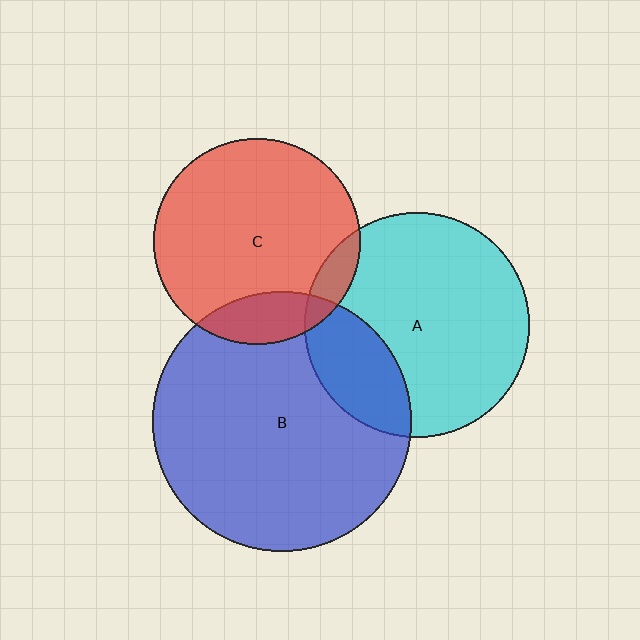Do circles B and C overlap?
Yes.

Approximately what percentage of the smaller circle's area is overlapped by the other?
Approximately 15%.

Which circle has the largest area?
Circle B (blue).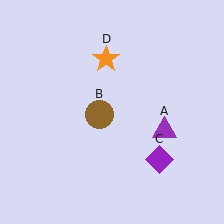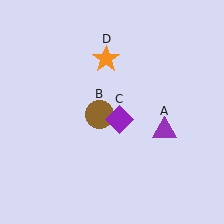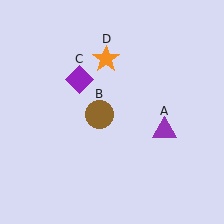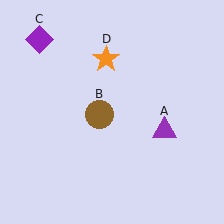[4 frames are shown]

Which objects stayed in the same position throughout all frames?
Purple triangle (object A) and brown circle (object B) and orange star (object D) remained stationary.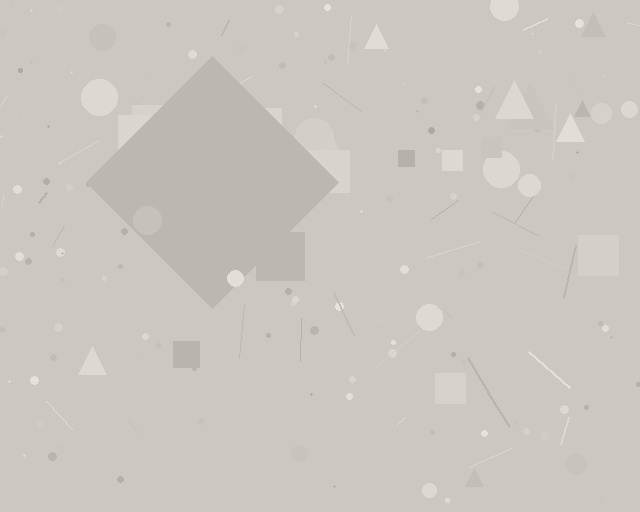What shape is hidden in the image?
A diamond is hidden in the image.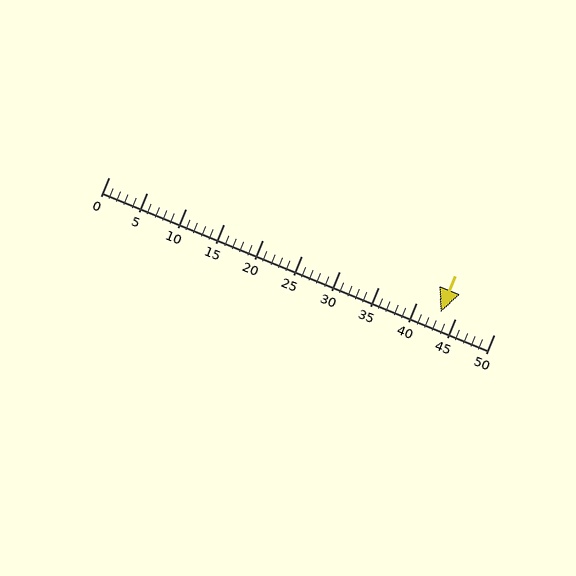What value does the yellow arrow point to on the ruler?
The yellow arrow points to approximately 43.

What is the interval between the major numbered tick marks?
The major tick marks are spaced 5 units apart.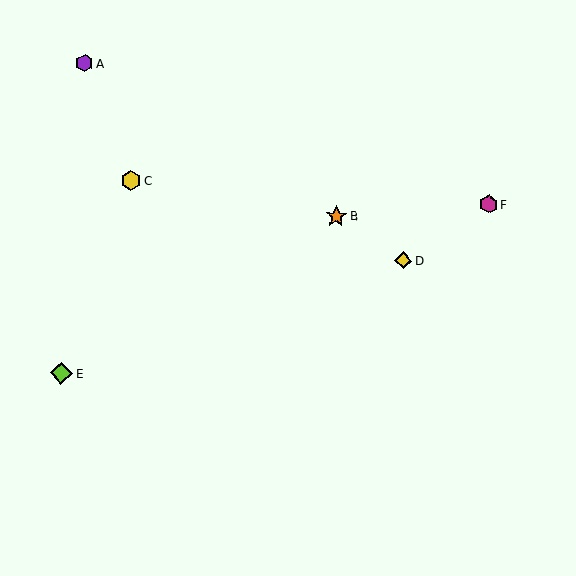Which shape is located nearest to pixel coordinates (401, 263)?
The yellow diamond (labeled D) at (403, 261) is nearest to that location.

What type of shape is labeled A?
Shape A is a purple hexagon.